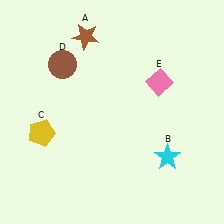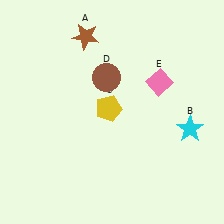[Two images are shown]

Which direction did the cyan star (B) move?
The cyan star (B) moved up.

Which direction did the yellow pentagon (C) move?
The yellow pentagon (C) moved right.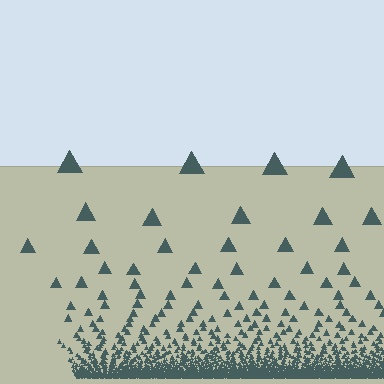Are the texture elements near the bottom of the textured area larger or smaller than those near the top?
Smaller. The gradient is inverted — elements near the bottom are smaller and denser.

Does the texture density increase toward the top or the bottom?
Density increases toward the bottom.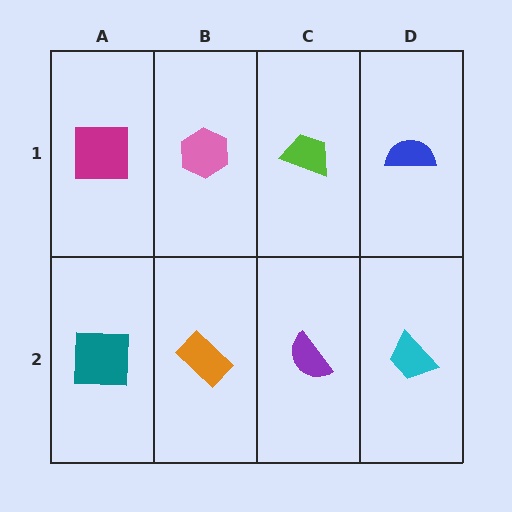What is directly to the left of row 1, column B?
A magenta square.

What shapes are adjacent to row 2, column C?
A lime trapezoid (row 1, column C), an orange rectangle (row 2, column B), a cyan trapezoid (row 2, column D).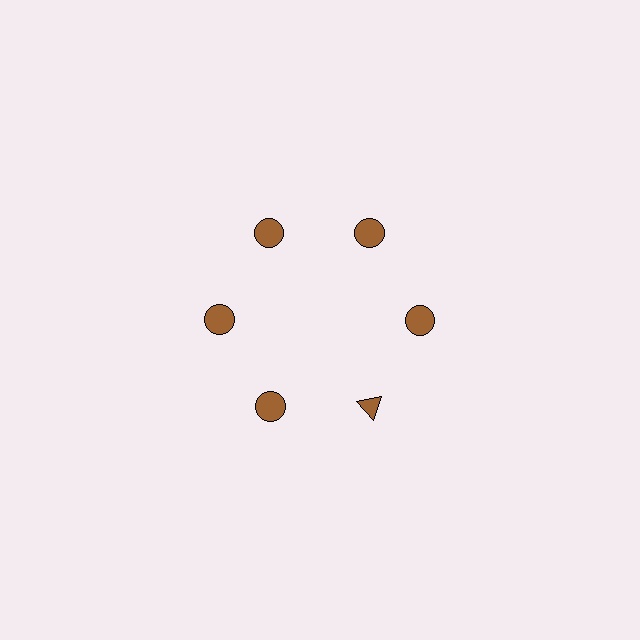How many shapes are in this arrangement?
There are 6 shapes arranged in a ring pattern.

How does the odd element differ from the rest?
It has a different shape: triangle instead of circle.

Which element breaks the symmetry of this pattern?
The brown triangle at roughly the 5 o'clock position breaks the symmetry. All other shapes are brown circles.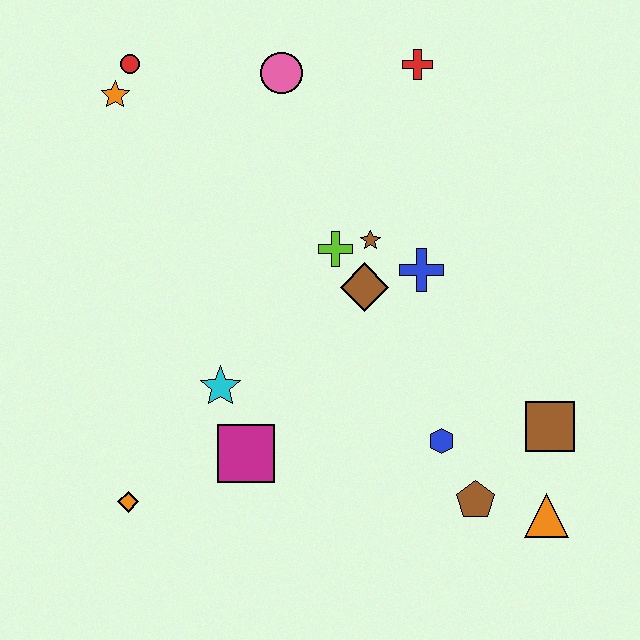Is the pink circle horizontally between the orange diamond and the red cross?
Yes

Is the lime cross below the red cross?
Yes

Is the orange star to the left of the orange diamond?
Yes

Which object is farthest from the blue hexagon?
The red circle is farthest from the blue hexagon.